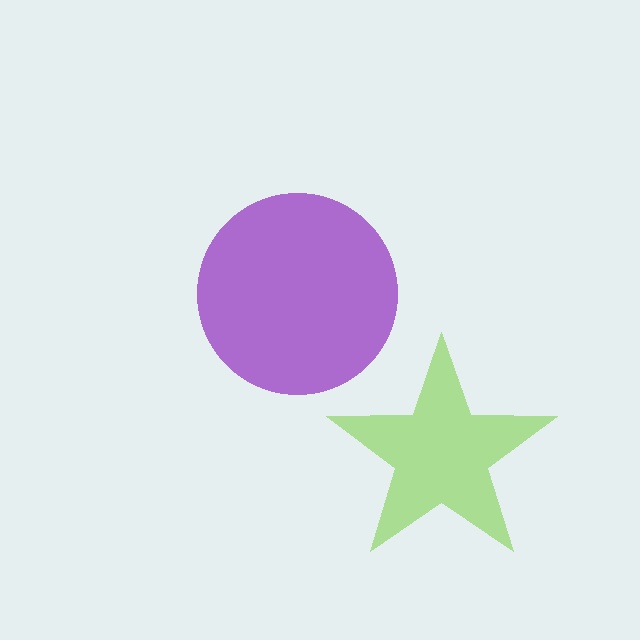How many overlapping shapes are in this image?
There are 2 overlapping shapes in the image.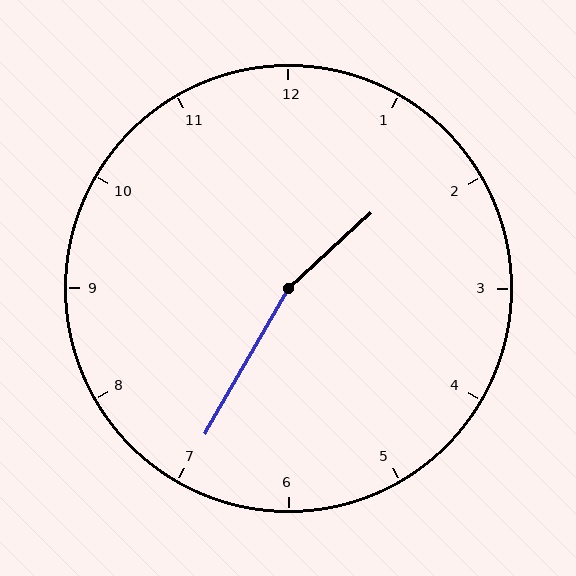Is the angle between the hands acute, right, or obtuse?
It is obtuse.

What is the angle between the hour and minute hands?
Approximately 162 degrees.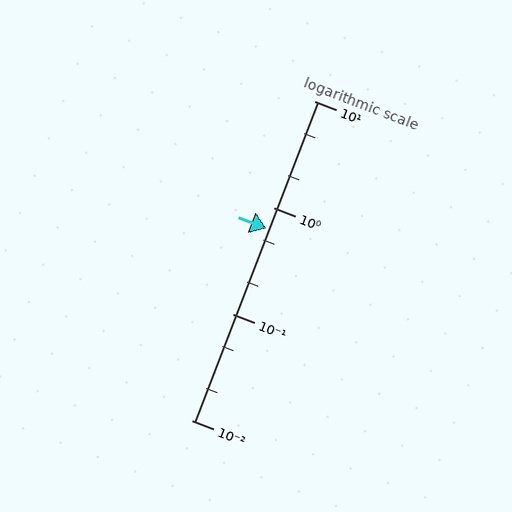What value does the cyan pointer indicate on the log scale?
The pointer indicates approximately 0.64.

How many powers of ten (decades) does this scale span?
The scale spans 3 decades, from 0.01 to 10.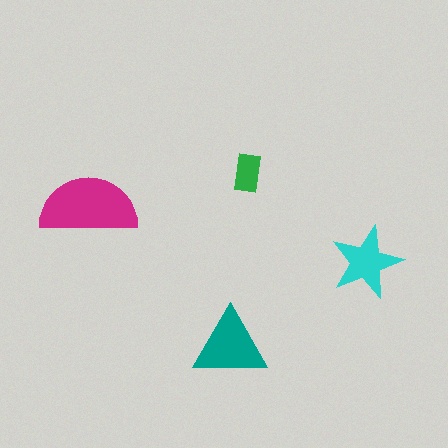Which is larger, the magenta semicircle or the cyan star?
The magenta semicircle.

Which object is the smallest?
The green rectangle.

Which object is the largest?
The magenta semicircle.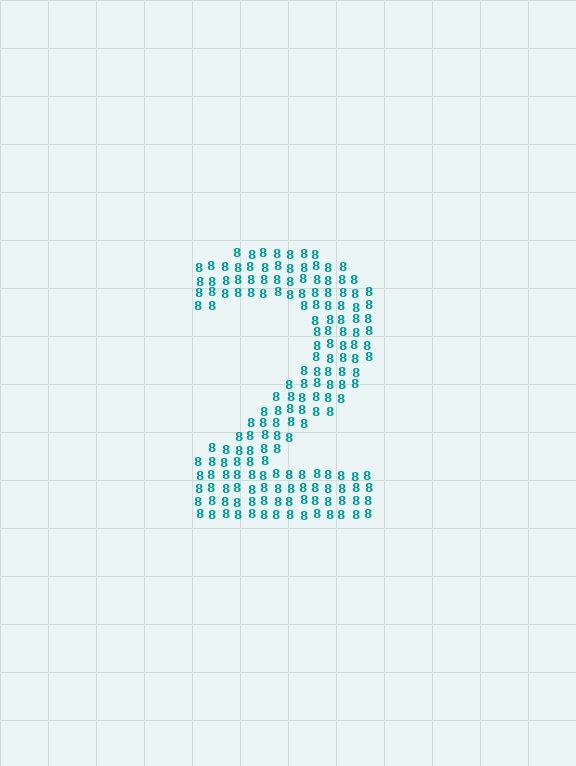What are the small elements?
The small elements are digit 8's.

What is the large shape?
The large shape is the digit 2.